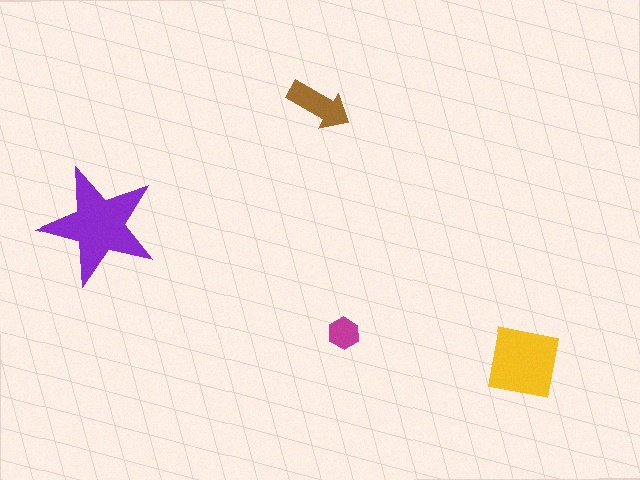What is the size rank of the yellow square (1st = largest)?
2nd.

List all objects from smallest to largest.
The magenta hexagon, the brown arrow, the yellow square, the purple star.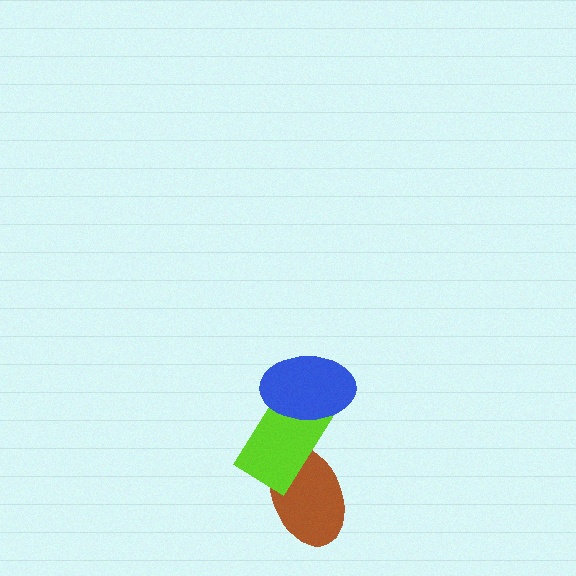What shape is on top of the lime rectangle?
The blue ellipse is on top of the lime rectangle.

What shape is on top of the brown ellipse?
The lime rectangle is on top of the brown ellipse.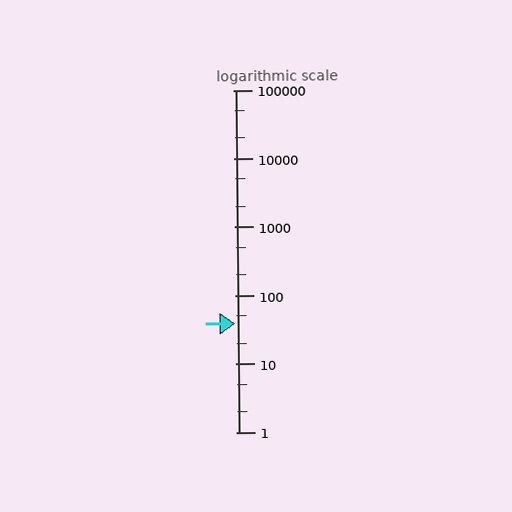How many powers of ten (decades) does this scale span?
The scale spans 5 decades, from 1 to 100000.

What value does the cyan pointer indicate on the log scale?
The pointer indicates approximately 38.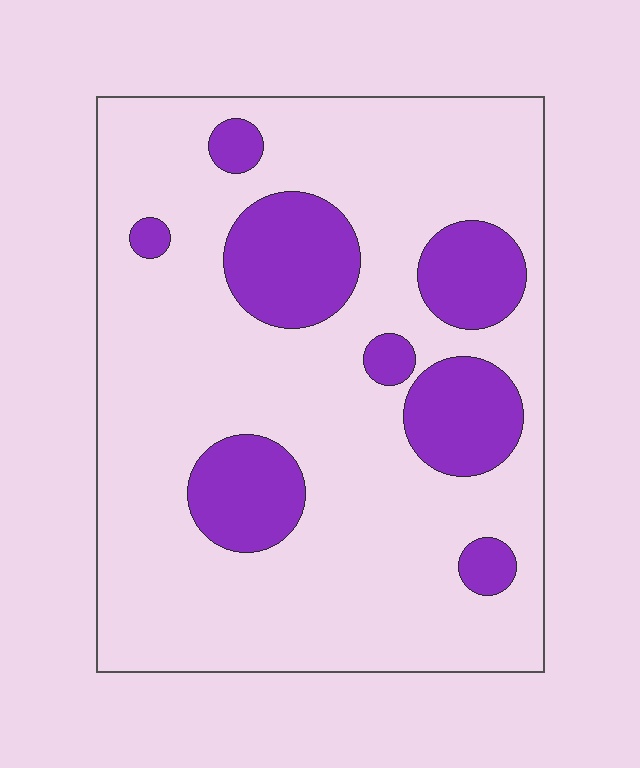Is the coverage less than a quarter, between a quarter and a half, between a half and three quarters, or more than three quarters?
Less than a quarter.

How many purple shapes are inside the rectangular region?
8.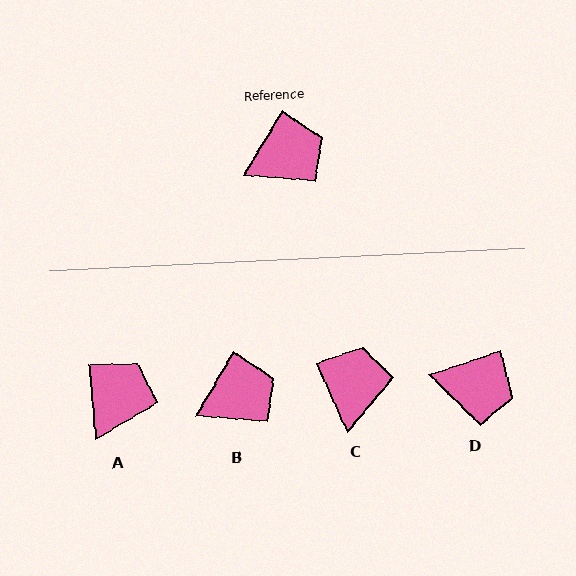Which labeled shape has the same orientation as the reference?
B.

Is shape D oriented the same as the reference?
No, it is off by about 41 degrees.